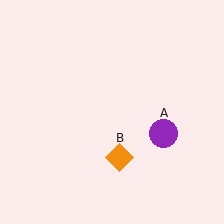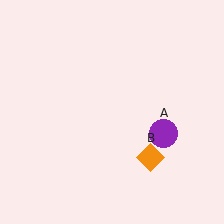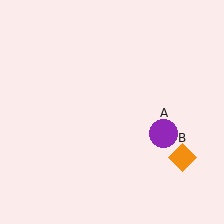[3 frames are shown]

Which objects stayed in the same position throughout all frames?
Purple circle (object A) remained stationary.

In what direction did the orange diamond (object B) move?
The orange diamond (object B) moved right.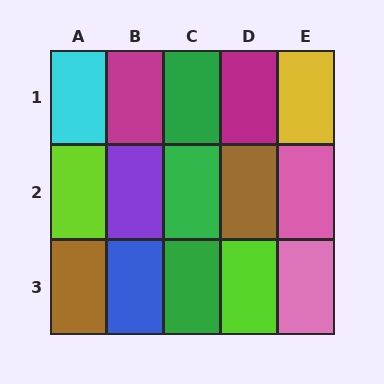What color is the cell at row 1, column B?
Magenta.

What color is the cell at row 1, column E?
Yellow.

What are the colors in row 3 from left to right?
Brown, blue, green, lime, pink.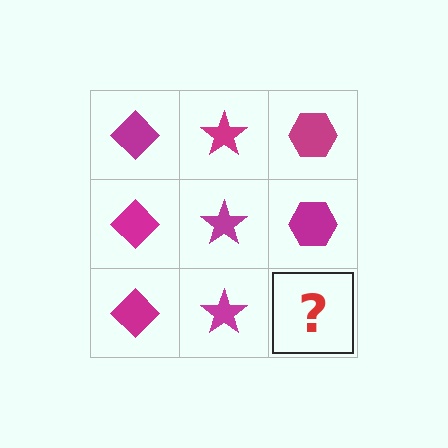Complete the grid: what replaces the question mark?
The question mark should be replaced with a magenta hexagon.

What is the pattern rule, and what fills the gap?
The rule is that each column has a consistent shape. The gap should be filled with a magenta hexagon.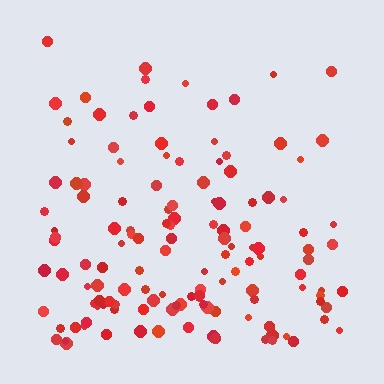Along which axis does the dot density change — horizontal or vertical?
Vertical.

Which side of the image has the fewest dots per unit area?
The top.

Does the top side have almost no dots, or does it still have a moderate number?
Still a moderate number, just noticeably fewer than the bottom.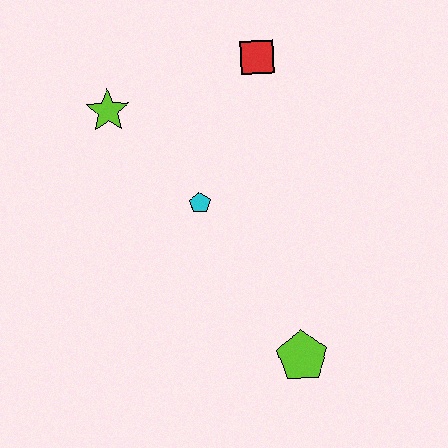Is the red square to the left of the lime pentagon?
Yes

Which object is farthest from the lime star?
The lime pentagon is farthest from the lime star.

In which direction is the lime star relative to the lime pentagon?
The lime star is above the lime pentagon.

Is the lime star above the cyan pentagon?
Yes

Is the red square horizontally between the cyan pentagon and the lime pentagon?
Yes